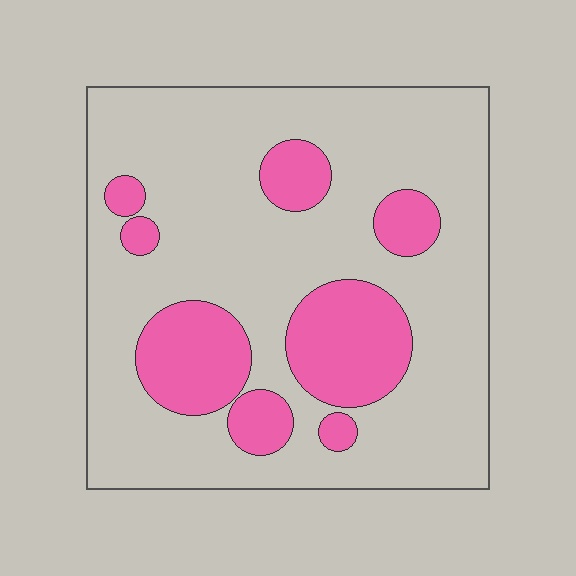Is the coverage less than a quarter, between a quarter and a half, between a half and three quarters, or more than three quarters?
Less than a quarter.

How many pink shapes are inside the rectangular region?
8.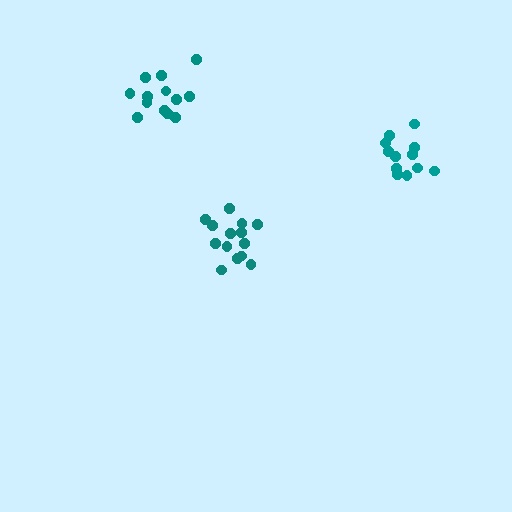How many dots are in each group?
Group 1: 13 dots, Group 2: 14 dots, Group 3: 12 dots (39 total).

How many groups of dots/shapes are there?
There are 3 groups.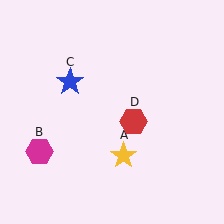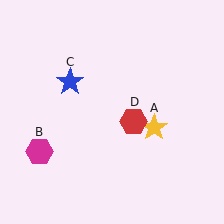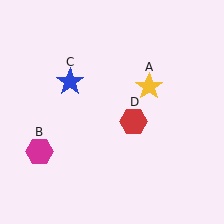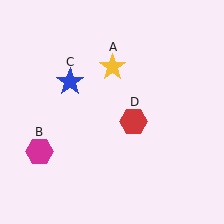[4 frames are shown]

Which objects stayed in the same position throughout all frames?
Magenta hexagon (object B) and blue star (object C) and red hexagon (object D) remained stationary.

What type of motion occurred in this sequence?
The yellow star (object A) rotated counterclockwise around the center of the scene.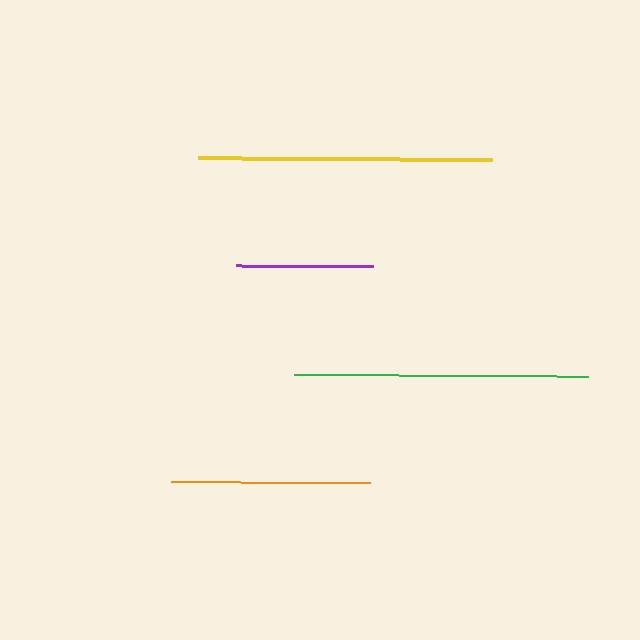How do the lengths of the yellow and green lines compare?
The yellow and green lines are approximately the same length.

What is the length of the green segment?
The green segment is approximately 294 pixels long.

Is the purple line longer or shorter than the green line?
The green line is longer than the purple line.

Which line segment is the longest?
The yellow line is the longest at approximately 294 pixels.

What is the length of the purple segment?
The purple segment is approximately 137 pixels long.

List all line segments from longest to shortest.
From longest to shortest: yellow, green, orange, purple.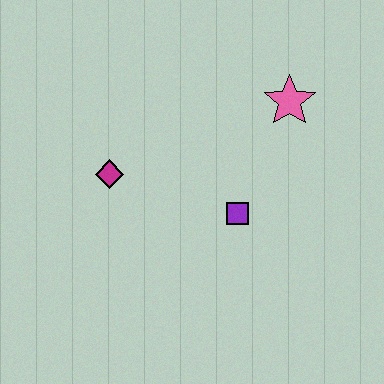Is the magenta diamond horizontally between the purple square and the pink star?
No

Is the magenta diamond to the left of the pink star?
Yes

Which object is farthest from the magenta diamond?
The pink star is farthest from the magenta diamond.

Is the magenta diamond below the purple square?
No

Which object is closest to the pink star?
The purple square is closest to the pink star.